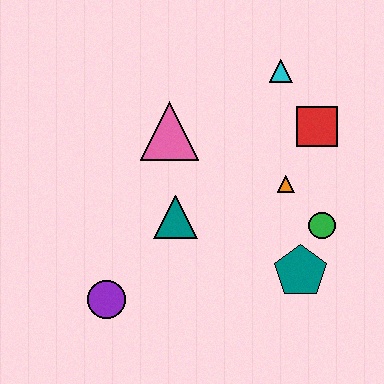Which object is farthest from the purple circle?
The cyan triangle is farthest from the purple circle.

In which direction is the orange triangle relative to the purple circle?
The orange triangle is to the right of the purple circle.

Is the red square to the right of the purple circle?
Yes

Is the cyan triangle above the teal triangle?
Yes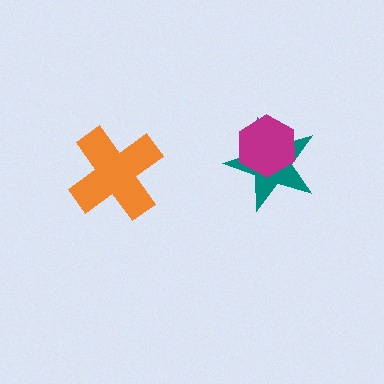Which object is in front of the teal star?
The magenta hexagon is in front of the teal star.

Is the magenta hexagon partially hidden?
No, no other shape covers it.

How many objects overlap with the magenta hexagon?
1 object overlaps with the magenta hexagon.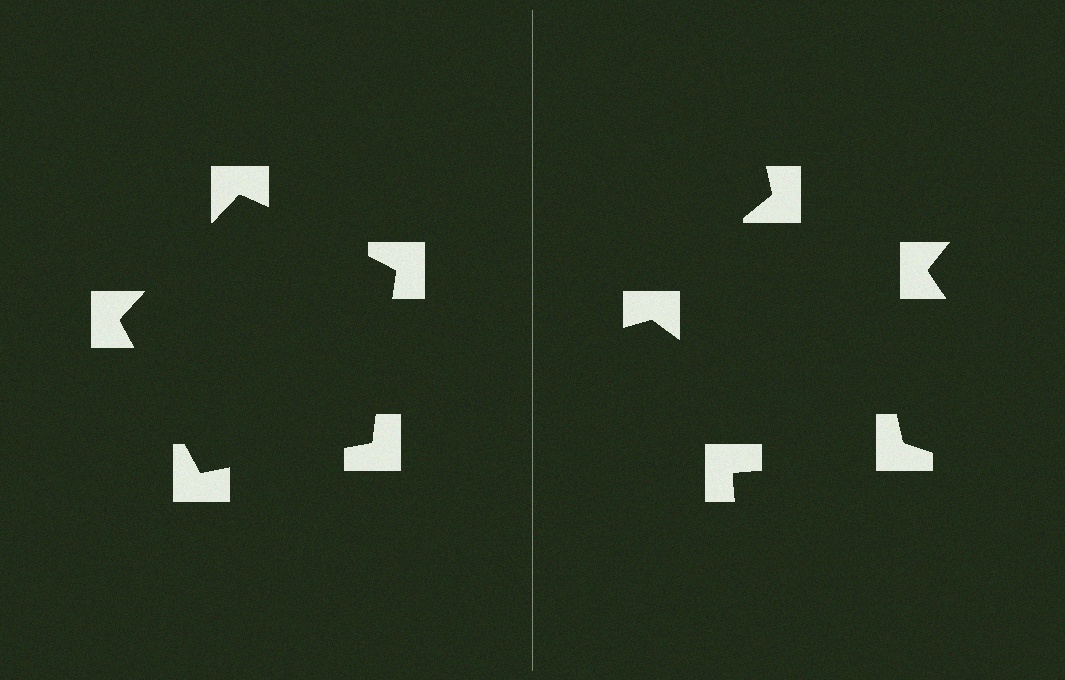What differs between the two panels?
The notched squares are positioned identically on both sides; only the wedge orientations differ. On the left they align to a pentagon; on the right they are misaligned.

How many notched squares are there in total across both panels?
10 — 5 on each side.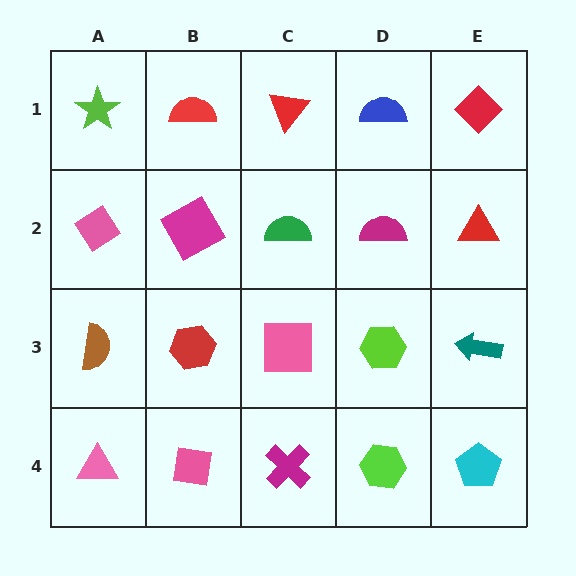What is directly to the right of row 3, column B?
A pink square.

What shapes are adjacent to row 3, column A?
A pink diamond (row 2, column A), a pink triangle (row 4, column A), a red hexagon (row 3, column B).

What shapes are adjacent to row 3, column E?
A red triangle (row 2, column E), a cyan pentagon (row 4, column E), a lime hexagon (row 3, column D).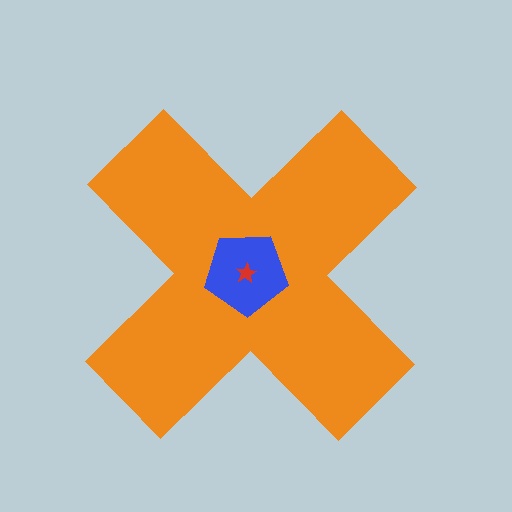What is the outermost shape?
The orange cross.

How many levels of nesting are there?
3.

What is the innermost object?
The red star.